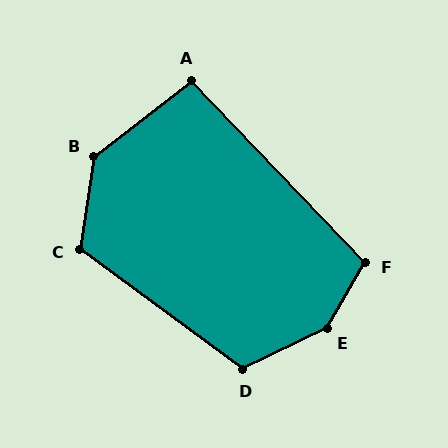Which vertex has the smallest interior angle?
A, at approximately 96 degrees.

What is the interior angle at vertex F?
Approximately 106 degrees (obtuse).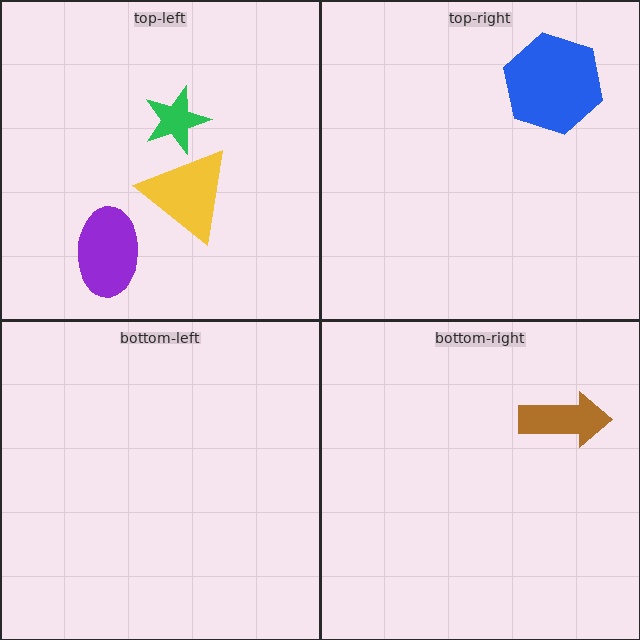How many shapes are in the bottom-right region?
1.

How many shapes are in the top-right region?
1.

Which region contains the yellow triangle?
The top-left region.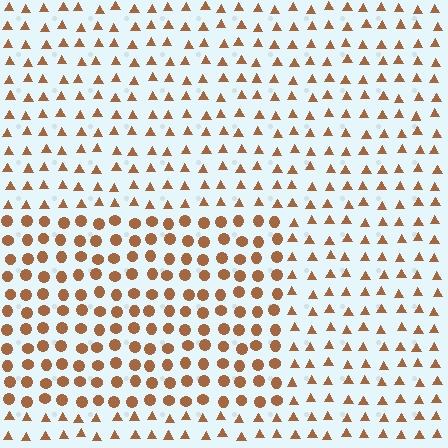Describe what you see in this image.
The image is filled with small brown elements arranged in a uniform grid. A rectangle-shaped region contains circles, while the surrounding area contains triangles. The boundary is defined purely by the change in element shape.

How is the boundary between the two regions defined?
The boundary is defined by a change in element shape: circles inside vs. triangles outside. All elements share the same color and spacing.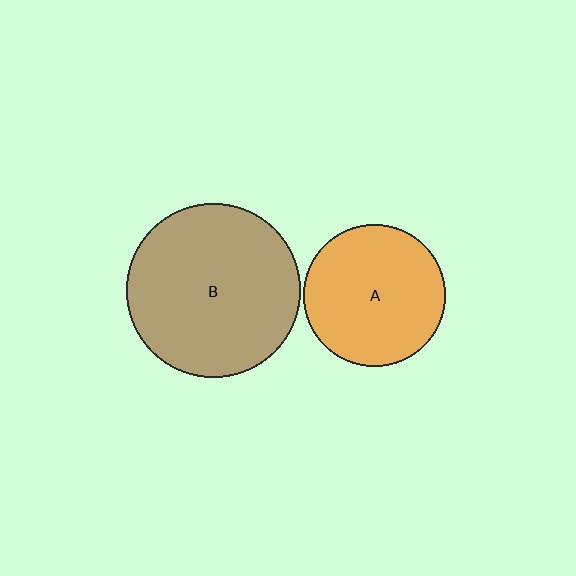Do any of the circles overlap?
No, none of the circles overlap.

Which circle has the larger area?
Circle B (brown).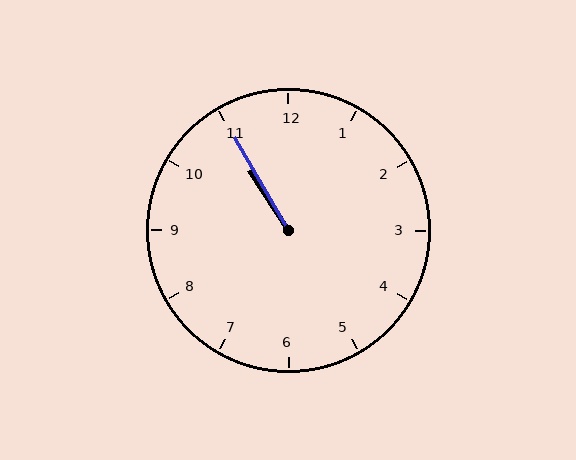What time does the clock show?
10:55.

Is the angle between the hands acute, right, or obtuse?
It is acute.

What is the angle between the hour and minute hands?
Approximately 2 degrees.